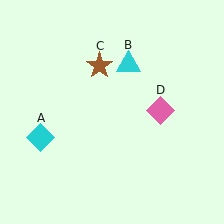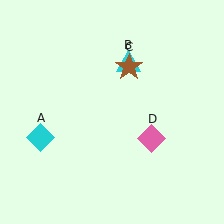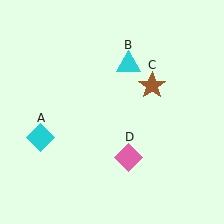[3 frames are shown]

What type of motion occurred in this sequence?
The brown star (object C), pink diamond (object D) rotated clockwise around the center of the scene.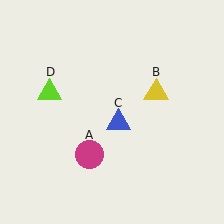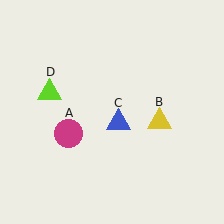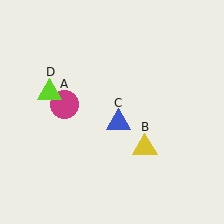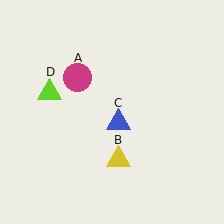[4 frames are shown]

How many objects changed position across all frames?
2 objects changed position: magenta circle (object A), yellow triangle (object B).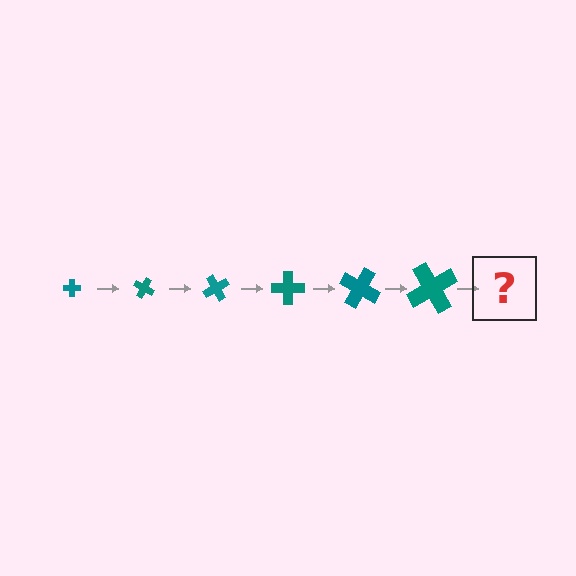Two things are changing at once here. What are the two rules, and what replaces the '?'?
The two rules are that the cross grows larger each step and it rotates 30 degrees each step. The '?' should be a cross, larger than the previous one and rotated 180 degrees from the start.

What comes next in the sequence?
The next element should be a cross, larger than the previous one and rotated 180 degrees from the start.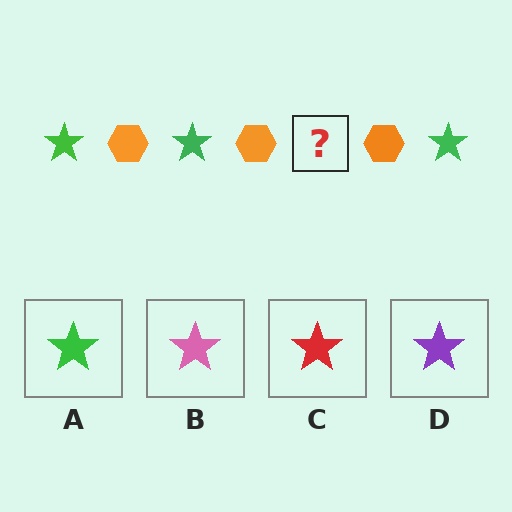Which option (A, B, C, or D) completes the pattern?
A.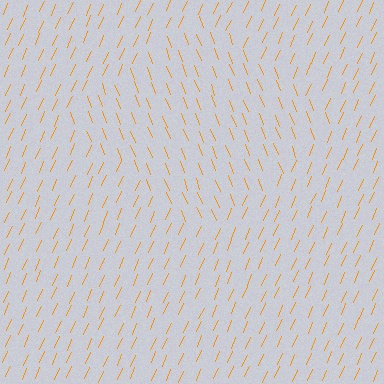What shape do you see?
I see a diamond.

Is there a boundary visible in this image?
Yes, there is a texture boundary formed by a change in line orientation.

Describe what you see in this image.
The image is filled with small orange line segments. A diamond region in the image has lines oriented differently from the surrounding lines, creating a visible texture boundary.